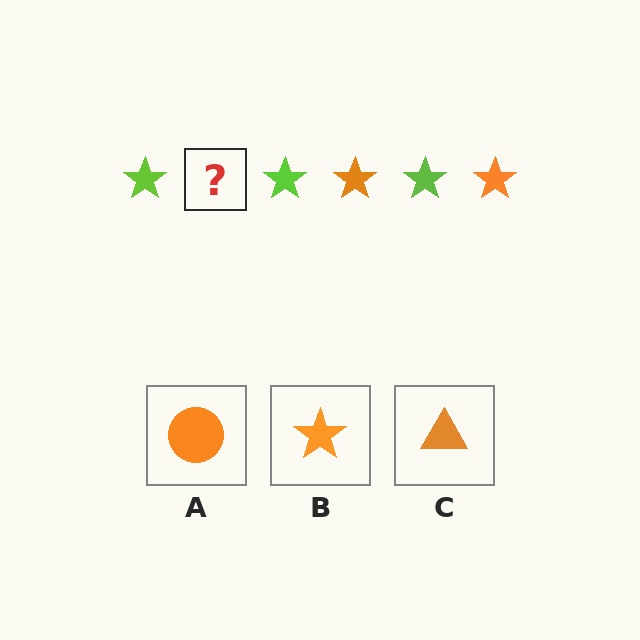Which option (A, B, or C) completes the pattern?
B.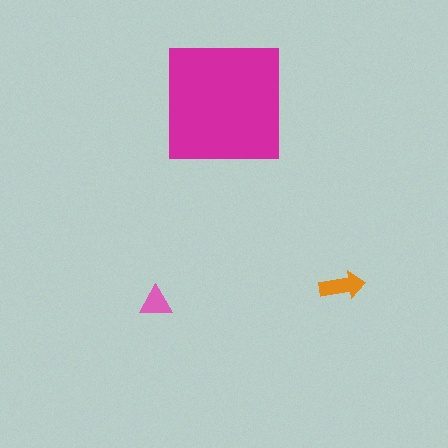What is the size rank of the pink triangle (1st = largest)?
3rd.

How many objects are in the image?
There are 3 objects in the image.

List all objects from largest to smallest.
The magenta square, the orange arrow, the pink triangle.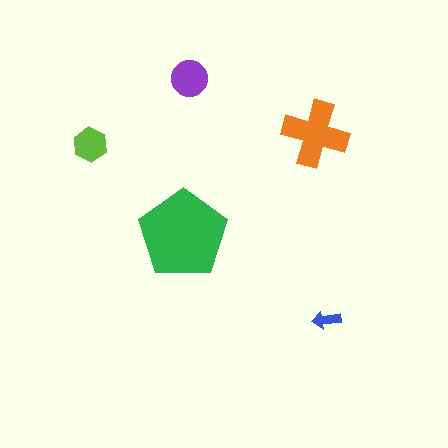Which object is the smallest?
The blue arrow.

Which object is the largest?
The green pentagon.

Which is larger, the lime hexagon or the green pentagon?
The green pentagon.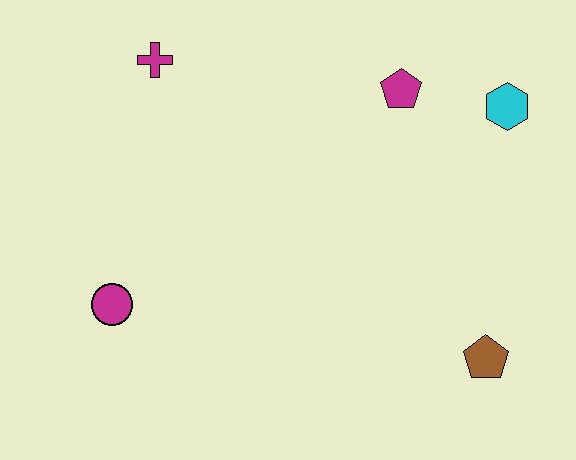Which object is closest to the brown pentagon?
The cyan hexagon is closest to the brown pentagon.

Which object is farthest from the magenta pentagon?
The magenta circle is farthest from the magenta pentagon.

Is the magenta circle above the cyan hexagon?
No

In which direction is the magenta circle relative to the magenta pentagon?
The magenta circle is to the left of the magenta pentagon.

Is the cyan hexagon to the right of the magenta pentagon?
Yes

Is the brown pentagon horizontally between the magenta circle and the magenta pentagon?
No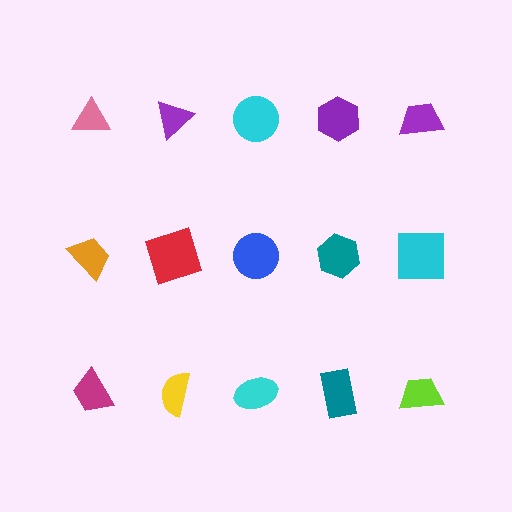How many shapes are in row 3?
5 shapes.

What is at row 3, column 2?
A yellow semicircle.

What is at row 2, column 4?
A teal hexagon.